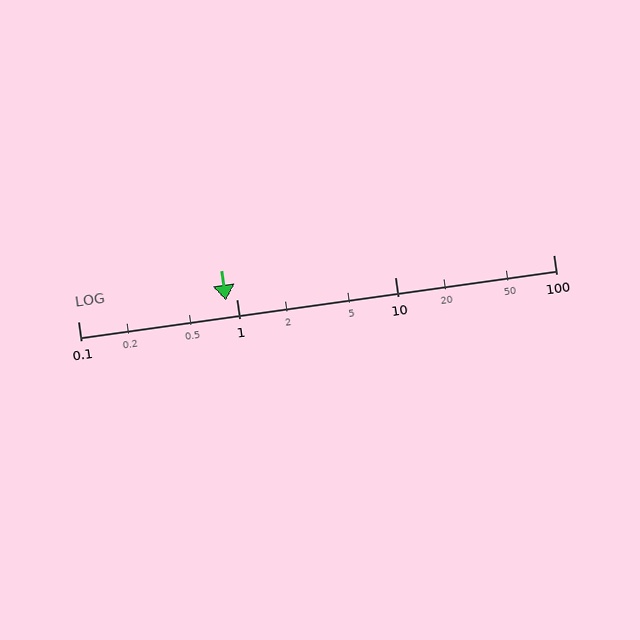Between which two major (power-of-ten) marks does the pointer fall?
The pointer is between 0.1 and 1.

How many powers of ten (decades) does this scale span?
The scale spans 3 decades, from 0.1 to 100.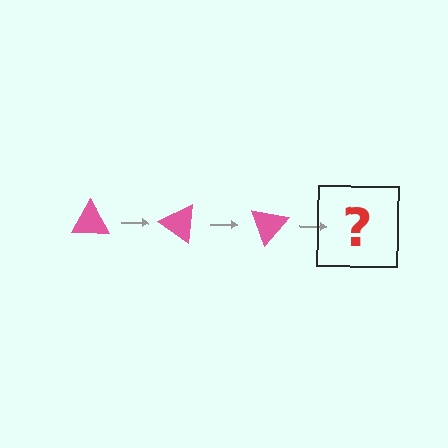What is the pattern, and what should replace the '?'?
The pattern is that the triangle rotates 35 degrees each step. The '?' should be a pink triangle rotated 105 degrees.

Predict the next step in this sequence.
The next step is a pink triangle rotated 105 degrees.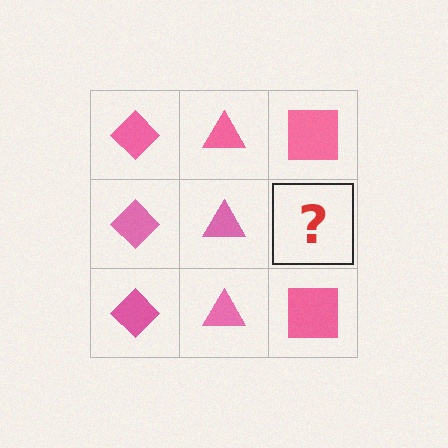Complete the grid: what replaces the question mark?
The question mark should be replaced with a pink square.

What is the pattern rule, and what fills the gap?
The rule is that each column has a consistent shape. The gap should be filled with a pink square.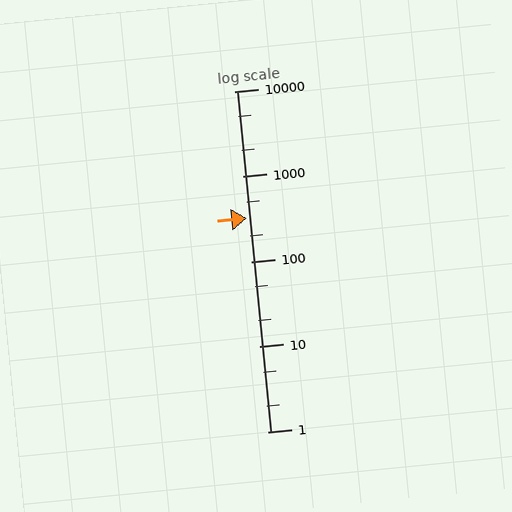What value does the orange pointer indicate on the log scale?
The pointer indicates approximately 320.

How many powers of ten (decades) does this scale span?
The scale spans 4 decades, from 1 to 10000.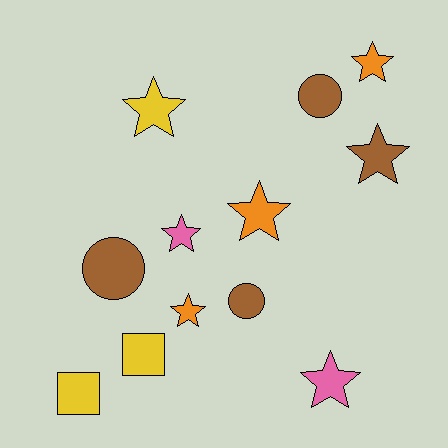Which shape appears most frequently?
Star, with 7 objects.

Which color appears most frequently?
Brown, with 4 objects.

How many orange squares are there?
There are no orange squares.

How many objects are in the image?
There are 12 objects.